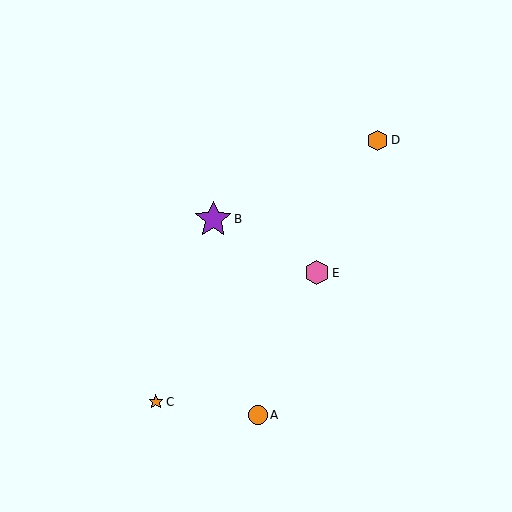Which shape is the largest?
The purple star (labeled B) is the largest.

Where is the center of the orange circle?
The center of the orange circle is at (258, 415).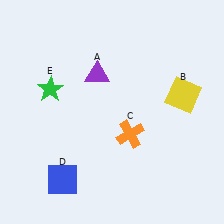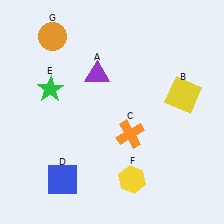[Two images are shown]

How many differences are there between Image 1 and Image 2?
There are 2 differences between the two images.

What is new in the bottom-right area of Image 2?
A yellow hexagon (F) was added in the bottom-right area of Image 2.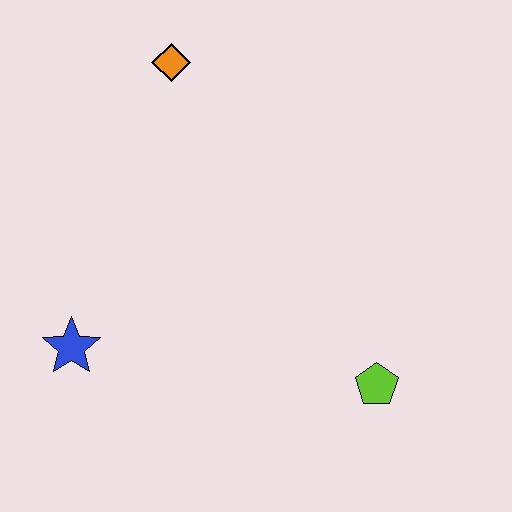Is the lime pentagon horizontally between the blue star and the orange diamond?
No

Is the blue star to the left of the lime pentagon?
Yes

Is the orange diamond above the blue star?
Yes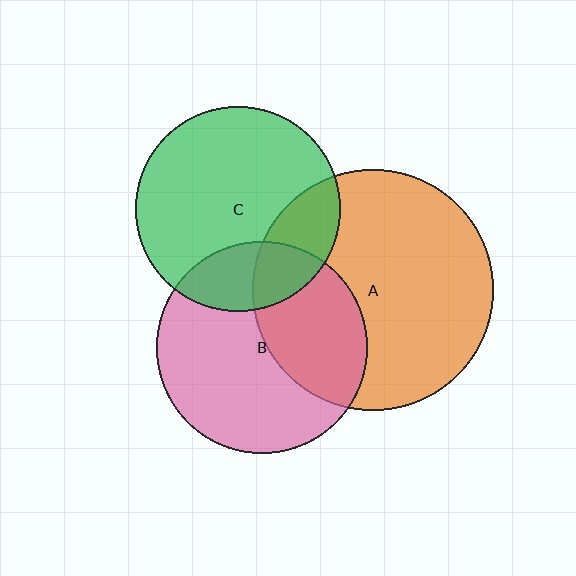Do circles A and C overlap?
Yes.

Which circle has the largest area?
Circle A (orange).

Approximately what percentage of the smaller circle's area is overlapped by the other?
Approximately 20%.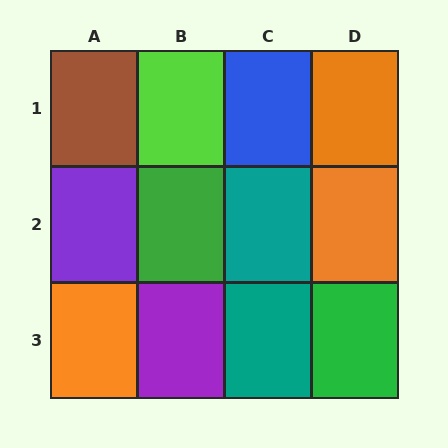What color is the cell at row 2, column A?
Purple.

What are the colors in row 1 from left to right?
Brown, lime, blue, orange.